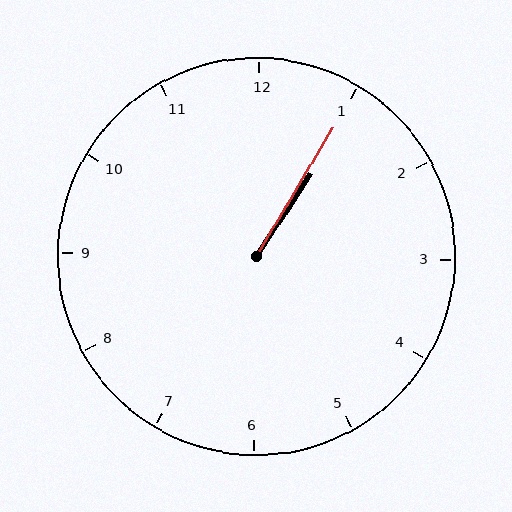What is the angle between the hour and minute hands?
Approximately 2 degrees.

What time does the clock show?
1:05.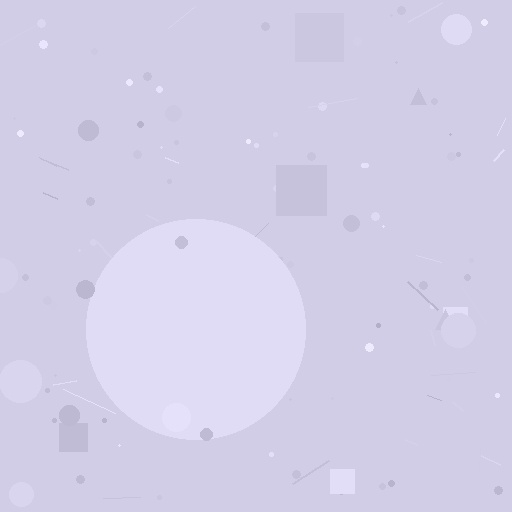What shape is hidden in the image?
A circle is hidden in the image.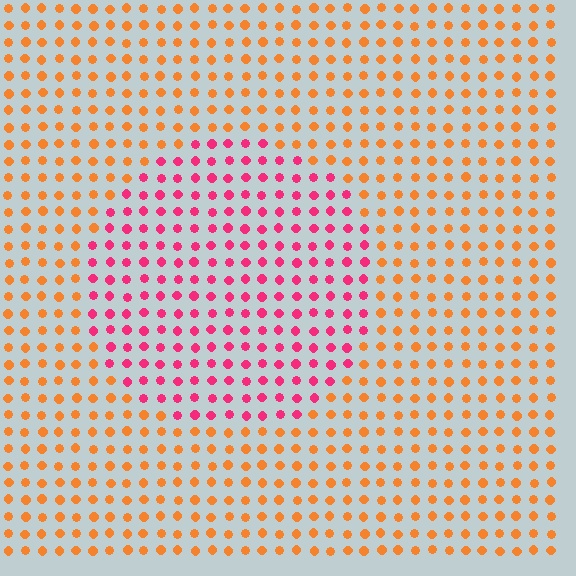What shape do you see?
I see a circle.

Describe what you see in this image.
The image is filled with small orange elements in a uniform arrangement. A circle-shaped region is visible where the elements are tinted to a slightly different hue, forming a subtle color boundary.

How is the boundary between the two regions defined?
The boundary is defined purely by a slight shift in hue (about 50 degrees). Spacing, size, and orientation are identical on both sides.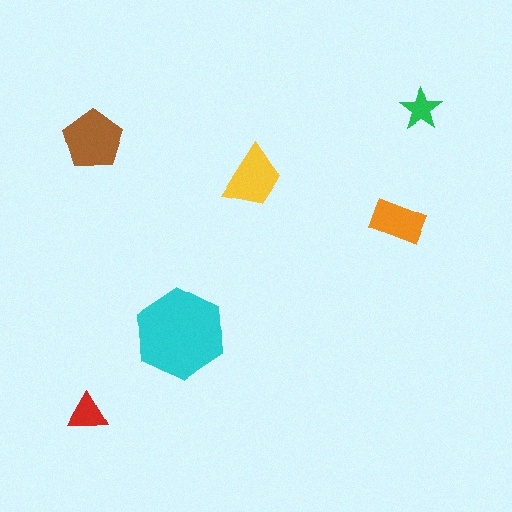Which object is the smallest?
The green star.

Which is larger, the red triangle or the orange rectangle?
The orange rectangle.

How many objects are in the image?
There are 6 objects in the image.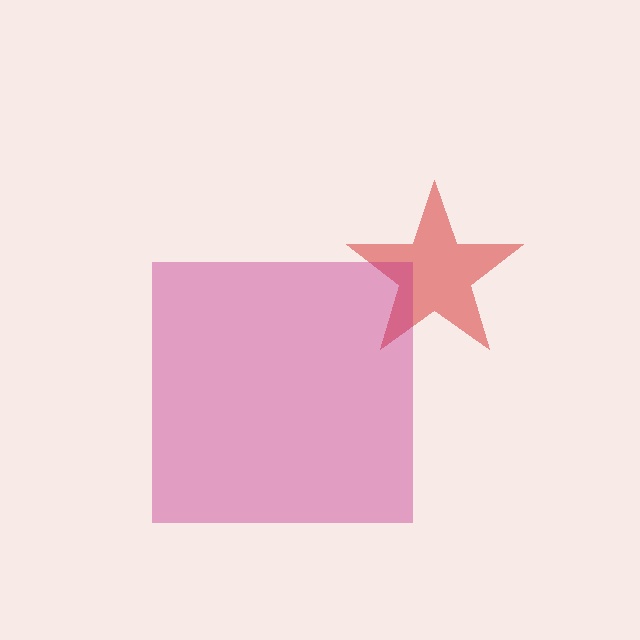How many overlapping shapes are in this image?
There are 2 overlapping shapes in the image.